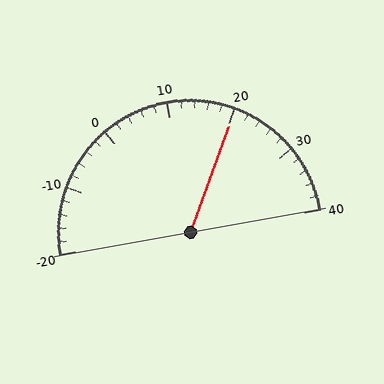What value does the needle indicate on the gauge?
The needle indicates approximately 20.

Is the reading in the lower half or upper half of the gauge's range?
The reading is in the upper half of the range (-20 to 40).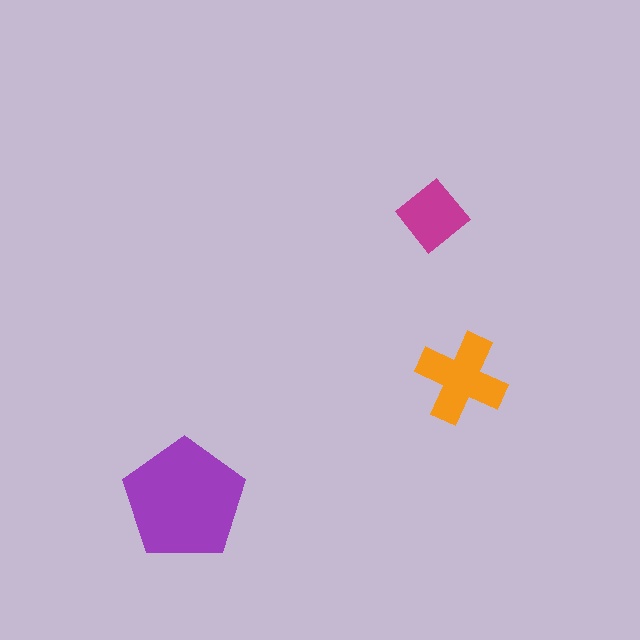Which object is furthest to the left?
The purple pentagon is leftmost.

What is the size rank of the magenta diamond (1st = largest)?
3rd.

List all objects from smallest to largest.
The magenta diamond, the orange cross, the purple pentagon.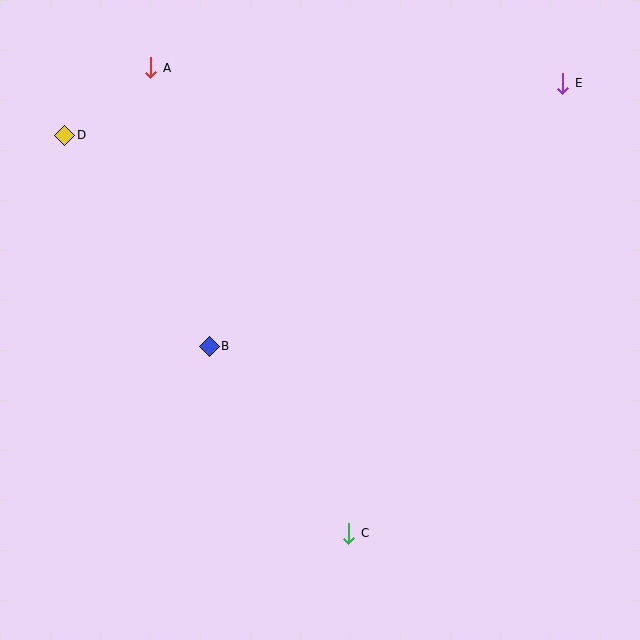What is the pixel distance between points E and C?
The distance between E and C is 498 pixels.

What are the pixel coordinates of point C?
Point C is at (349, 533).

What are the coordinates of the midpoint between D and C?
The midpoint between D and C is at (207, 334).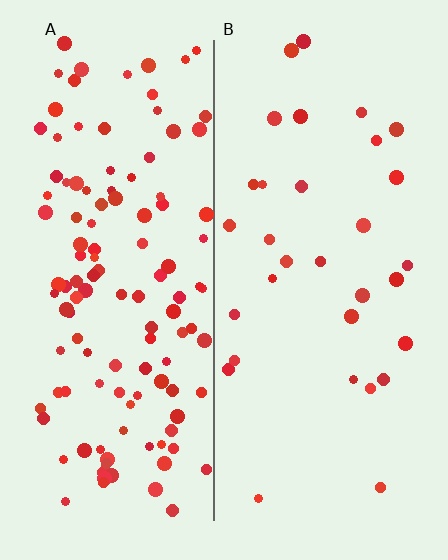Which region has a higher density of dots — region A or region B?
A (the left).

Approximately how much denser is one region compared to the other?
Approximately 3.9× — region A over region B.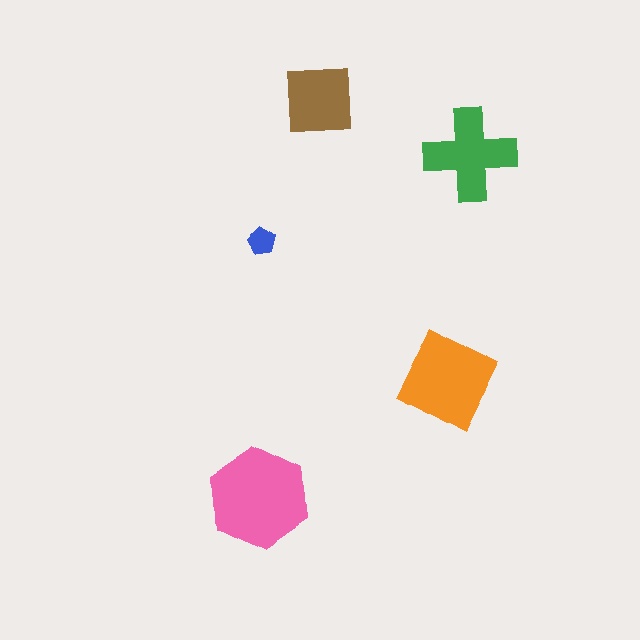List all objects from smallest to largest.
The blue pentagon, the brown square, the green cross, the orange diamond, the pink hexagon.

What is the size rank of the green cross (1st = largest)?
3rd.